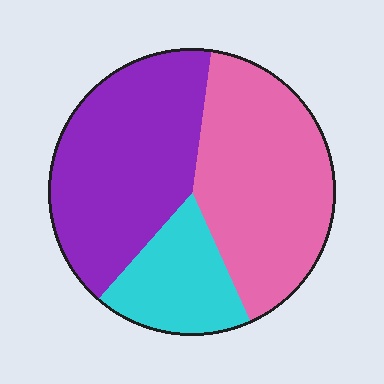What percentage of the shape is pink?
Pink takes up between a third and a half of the shape.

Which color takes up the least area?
Cyan, at roughly 20%.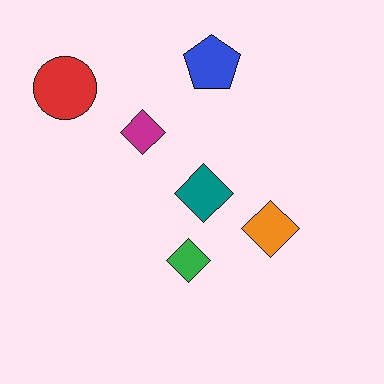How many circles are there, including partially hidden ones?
There is 1 circle.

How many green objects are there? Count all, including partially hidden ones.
There is 1 green object.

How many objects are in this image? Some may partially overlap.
There are 6 objects.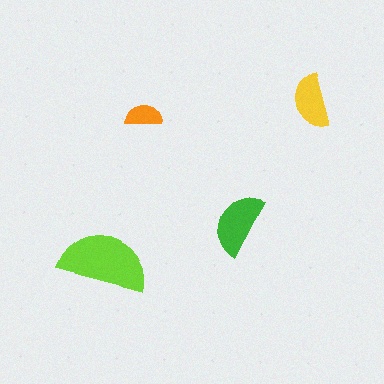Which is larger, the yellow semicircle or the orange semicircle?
The yellow one.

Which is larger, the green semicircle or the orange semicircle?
The green one.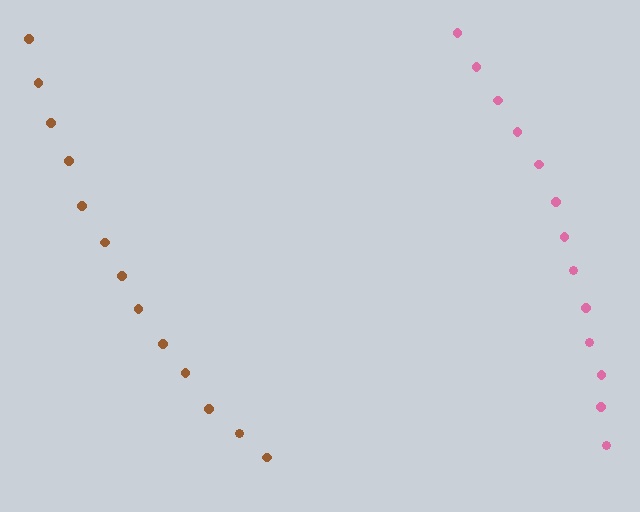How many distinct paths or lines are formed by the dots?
There are 2 distinct paths.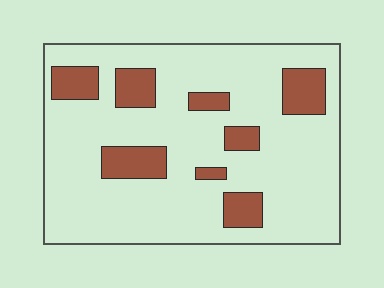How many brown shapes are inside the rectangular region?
8.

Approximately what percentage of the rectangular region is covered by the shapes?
Approximately 20%.